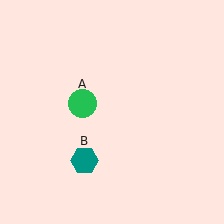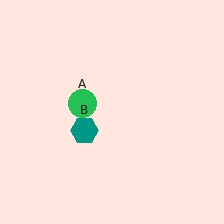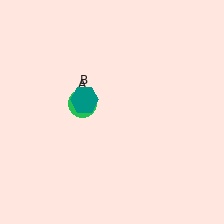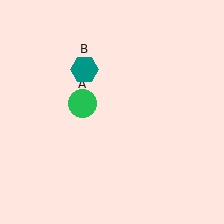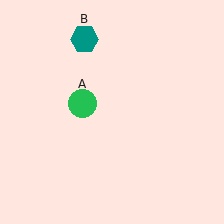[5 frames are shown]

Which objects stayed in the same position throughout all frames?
Green circle (object A) remained stationary.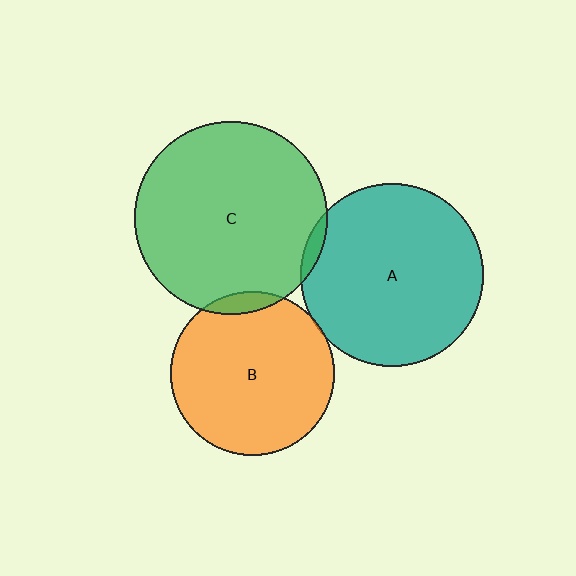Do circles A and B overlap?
Yes.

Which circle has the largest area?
Circle C (green).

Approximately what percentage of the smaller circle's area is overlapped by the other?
Approximately 5%.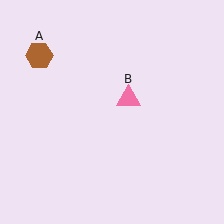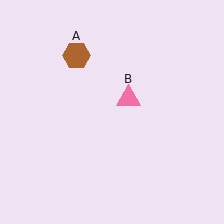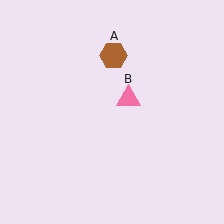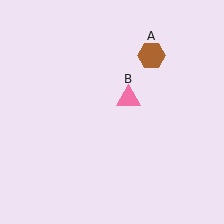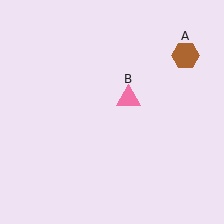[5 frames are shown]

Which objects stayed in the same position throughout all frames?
Pink triangle (object B) remained stationary.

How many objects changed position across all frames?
1 object changed position: brown hexagon (object A).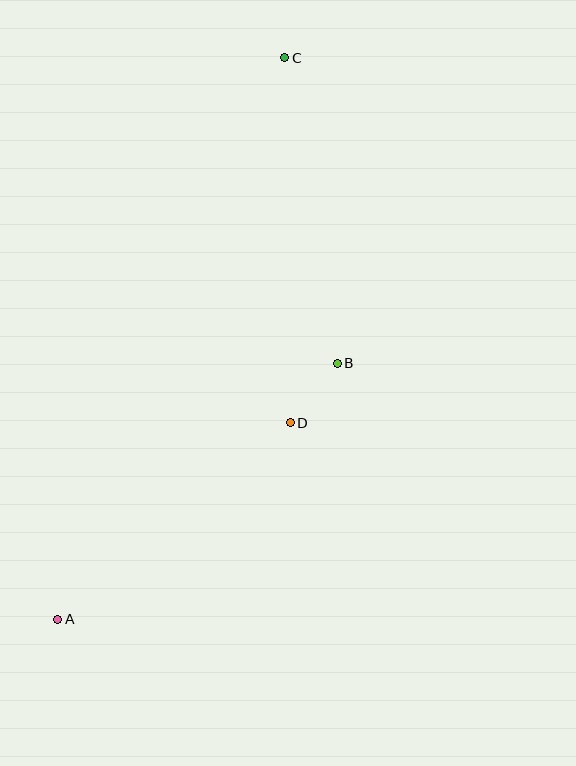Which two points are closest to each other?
Points B and D are closest to each other.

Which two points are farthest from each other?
Points A and C are farthest from each other.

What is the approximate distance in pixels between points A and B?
The distance between A and B is approximately 379 pixels.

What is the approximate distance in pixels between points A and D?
The distance between A and D is approximately 304 pixels.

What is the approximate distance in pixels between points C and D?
The distance between C and D is approximately 365 pixels.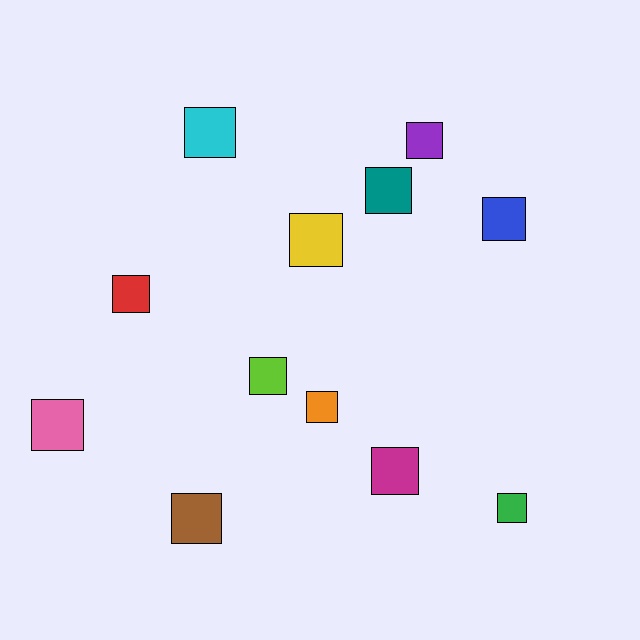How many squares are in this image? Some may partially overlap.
There are 12 squares.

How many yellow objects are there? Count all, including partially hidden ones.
There is 1 yellow object.